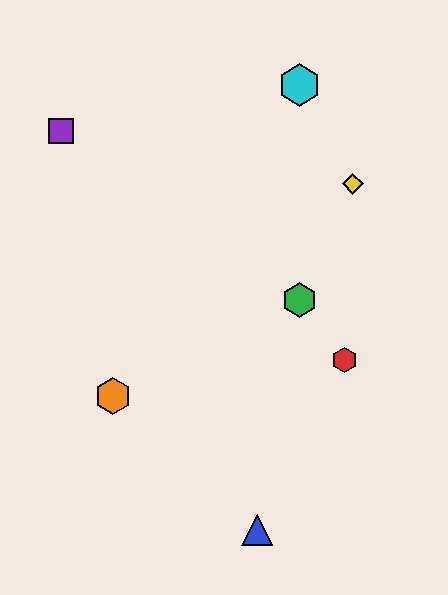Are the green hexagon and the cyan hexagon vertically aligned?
Yes, both are at x≈300.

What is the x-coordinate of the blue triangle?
The blue triangle is at x≈257.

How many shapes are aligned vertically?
2 shapes (the green hexagon, the cyan hexagon) are aligned vertically.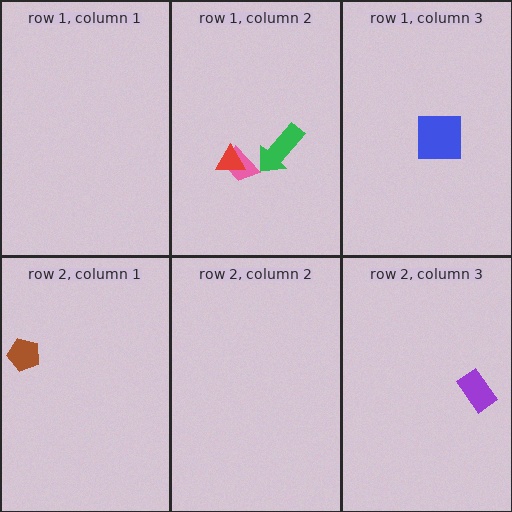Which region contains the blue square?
The row 1, column 3 region.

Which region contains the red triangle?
The row 1, column 2 region.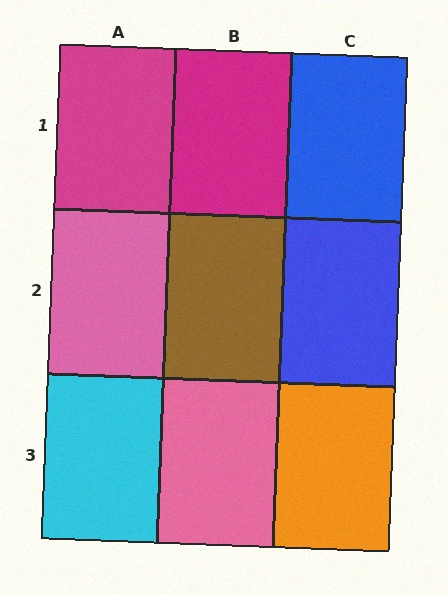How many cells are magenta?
2 cells are magenta.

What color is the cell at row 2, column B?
Brown.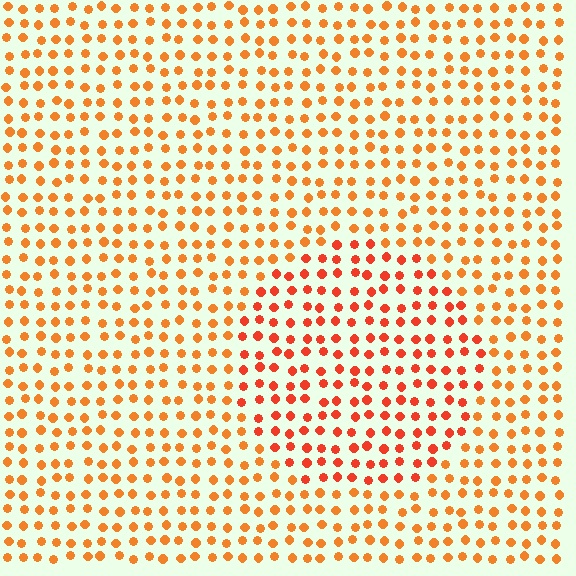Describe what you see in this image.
The image is filled with small orange elements in a uniform arrangement. A circle-shaped region is visible where the elements are tinted to a slightly different hue, forming a subtle color boundary.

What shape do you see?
I see a circle.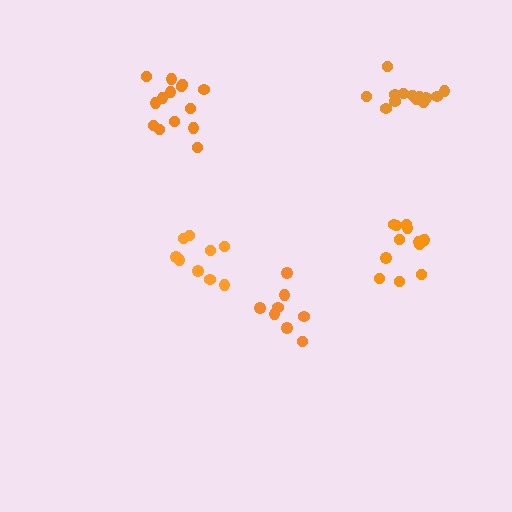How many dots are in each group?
Group 1: 9 dots, Group 2: 13 dots, Group 3: 14 dots, Group 4: 8 dots, Group 5: 13 dots (57 total).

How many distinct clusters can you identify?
There are 5 distinct clusters.